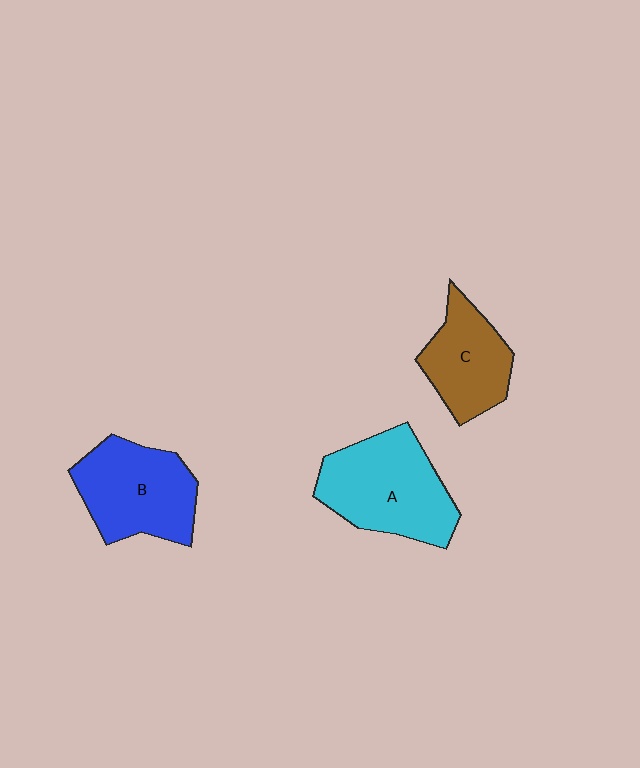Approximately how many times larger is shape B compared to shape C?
Approximately 1.3 times.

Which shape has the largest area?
Shape A (cyan).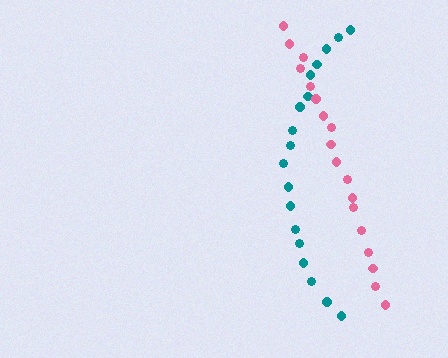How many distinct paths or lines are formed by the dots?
There are 2 distinct paths.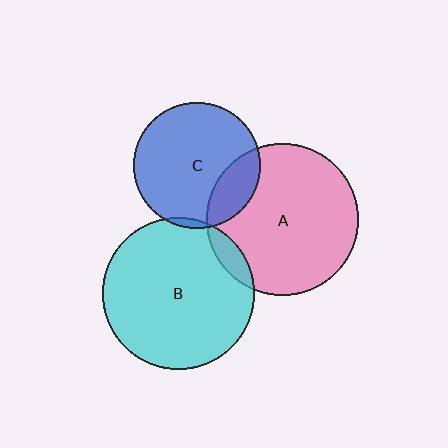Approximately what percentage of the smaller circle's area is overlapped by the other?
Approximately 10%.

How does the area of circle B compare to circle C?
Approximately 1.4 times.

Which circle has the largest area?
Circle A (pink).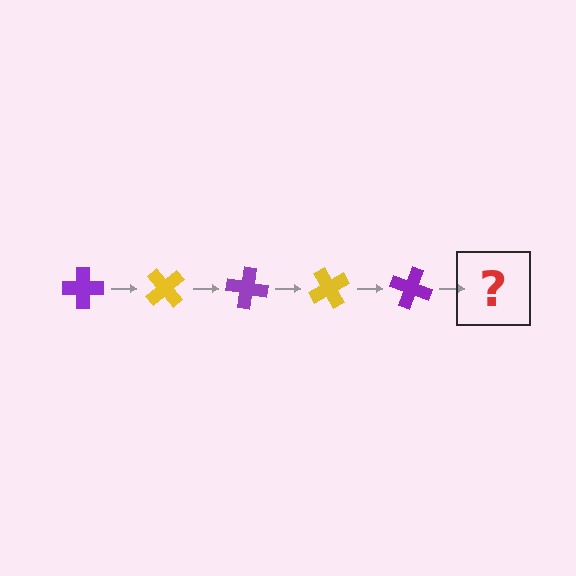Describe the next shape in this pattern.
It should be a yellow cross, rotated 250 degrees from the start.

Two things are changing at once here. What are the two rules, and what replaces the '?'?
The two rules are that it rotates 50 degrees each step and the color cycles through purple and yellow. The '?' should be a yellow cross, rotated 250 degrees from the start.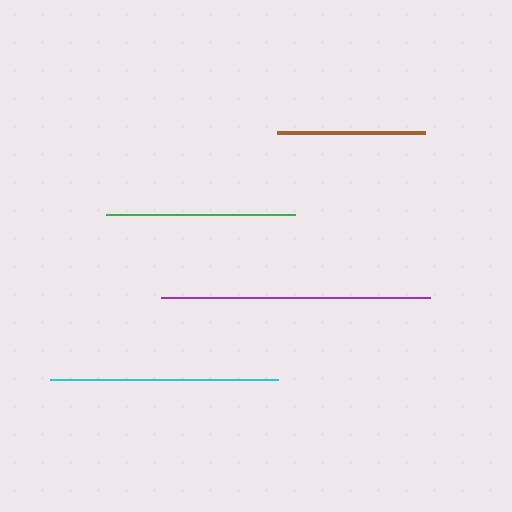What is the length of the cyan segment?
The cyan segment is approximately 228 pixels long.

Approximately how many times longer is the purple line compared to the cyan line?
The purple line is approximately 1.2 times the length of the cyan line.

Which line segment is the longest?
The purple line is the longest at approximately 269 pixels.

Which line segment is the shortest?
The brown line is the shortest at approximately 148 pixels.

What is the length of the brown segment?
The brown segment is approximately 148 pixels long.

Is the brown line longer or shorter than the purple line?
The purple line is longer than the brown line.